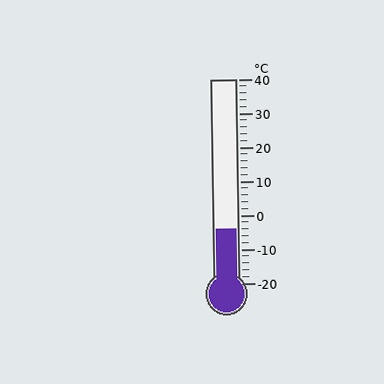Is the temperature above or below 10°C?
The temperature is below 10°C.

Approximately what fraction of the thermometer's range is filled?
The thermometer is filled to approximately 25% of its range.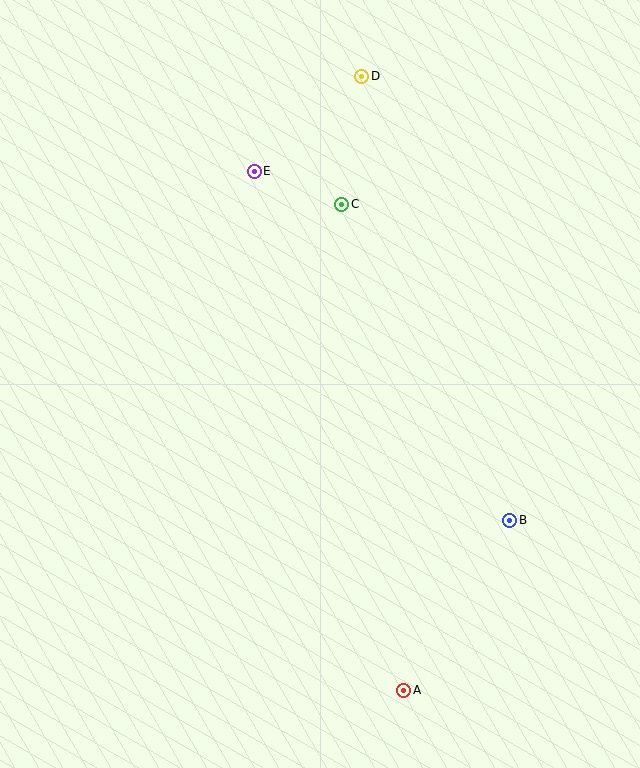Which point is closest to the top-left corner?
Point E is closest to the top-left corner.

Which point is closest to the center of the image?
Point C at (342, 204) is closest to the center.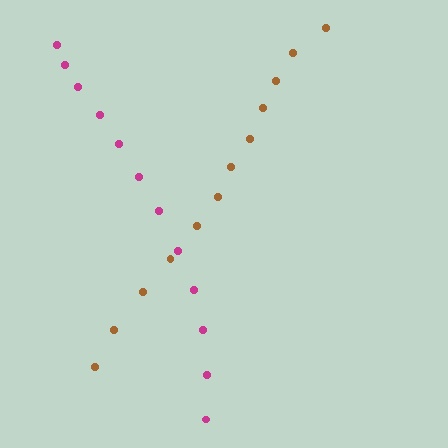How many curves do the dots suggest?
There are 2 distinct paths.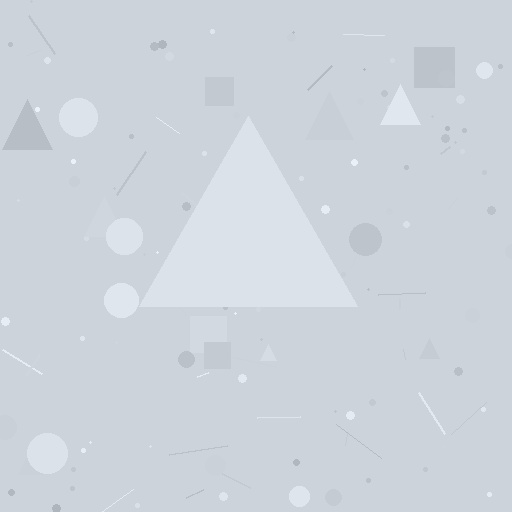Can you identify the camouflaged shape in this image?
The camouflaged shape is a triangle.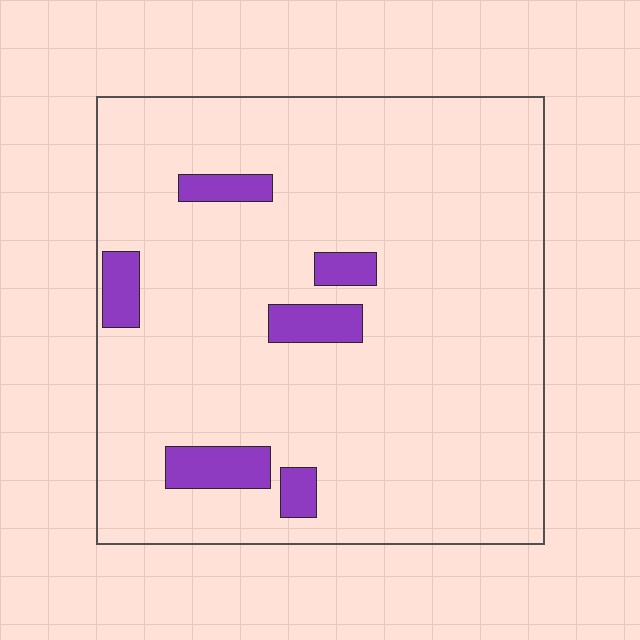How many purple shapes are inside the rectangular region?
6.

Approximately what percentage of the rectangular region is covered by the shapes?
Approximately 10%.